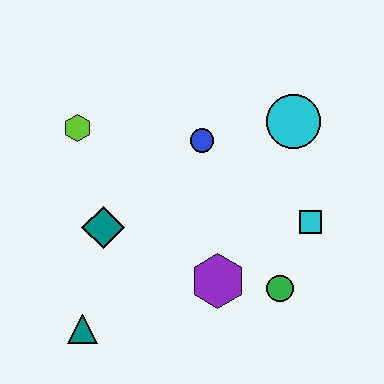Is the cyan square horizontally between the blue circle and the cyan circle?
No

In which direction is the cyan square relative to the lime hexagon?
The cyan square is to the right of the lime hexagon.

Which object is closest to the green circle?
The purple hexagon is closest to the green circle.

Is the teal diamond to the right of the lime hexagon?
Yes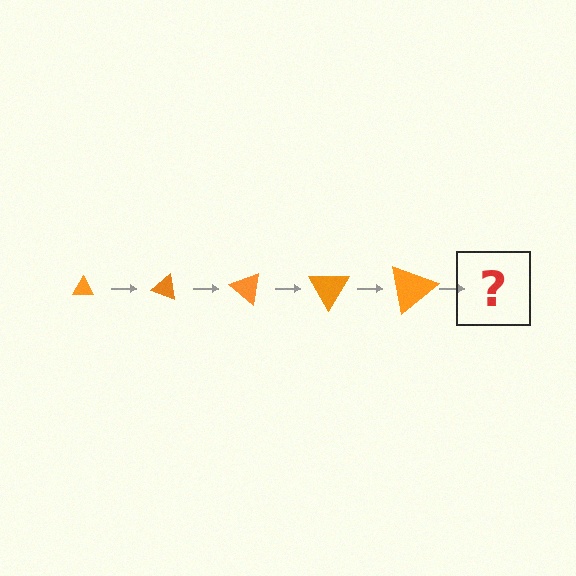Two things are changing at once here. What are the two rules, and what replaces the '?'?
The two rules are that the triangle grows larger each step and it rotates 20 degrees each step. The '?' should be a triangle, larger than the previous one and rotated 100 degrees from the start.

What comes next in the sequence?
The next element should be a triangle, larger than the previous one and rotated 100 degrees from the start.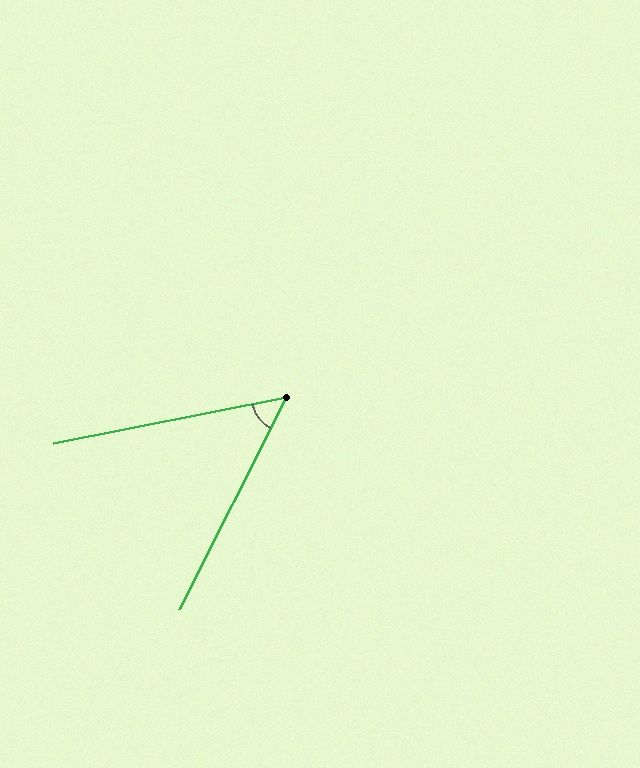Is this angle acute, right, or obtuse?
It is acute.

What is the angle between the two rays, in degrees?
Approximately 52 degrees.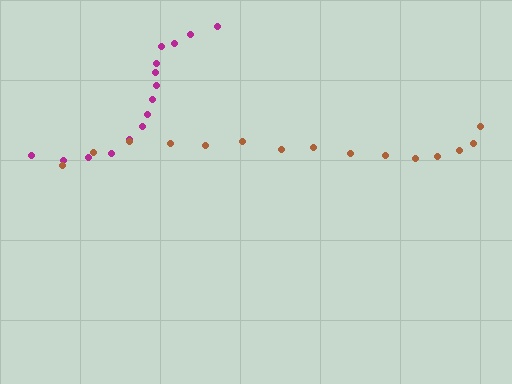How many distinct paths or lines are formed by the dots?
There are 2 distinct paths.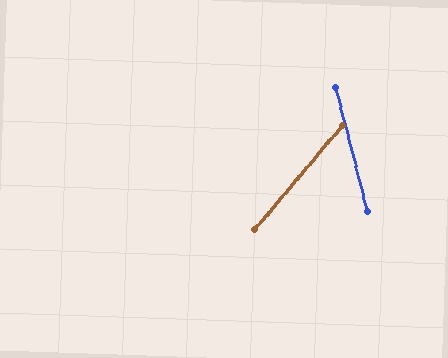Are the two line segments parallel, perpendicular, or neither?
Neither parallel nor perpendicular — they differ by about 54°.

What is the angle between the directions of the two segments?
Approximately 54 degrees.